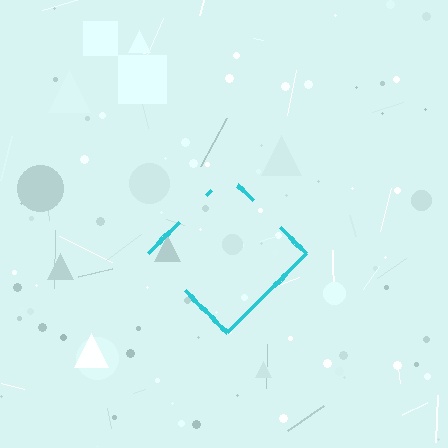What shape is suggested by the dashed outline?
The dashed outline suggests a diamond.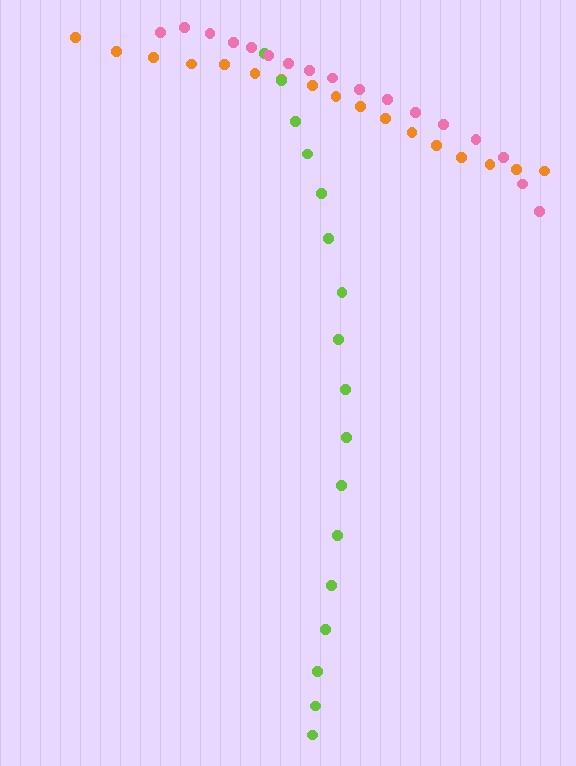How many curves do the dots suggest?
There are 3 distinct paths.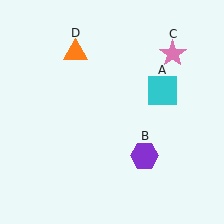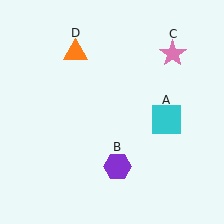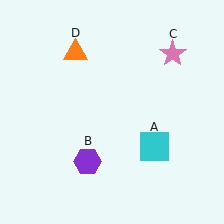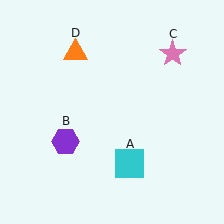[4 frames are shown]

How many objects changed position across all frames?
2 objects changed position: cyan square (object A), purple hexagon (object B).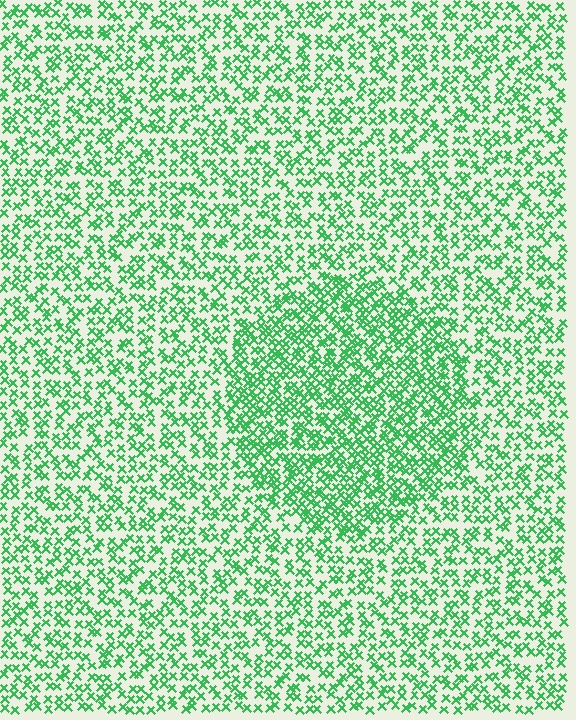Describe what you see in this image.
The image contains small green elements arranged at two different densities. A circle-shaped region is visible where the elements are more densely packed than the surrounding area.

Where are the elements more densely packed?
The elements are more densely packed inside the circle boundary.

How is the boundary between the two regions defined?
The boundary is defined by a change in element density (approximately 1.7x ratio). All elements are the same color, size, and shape.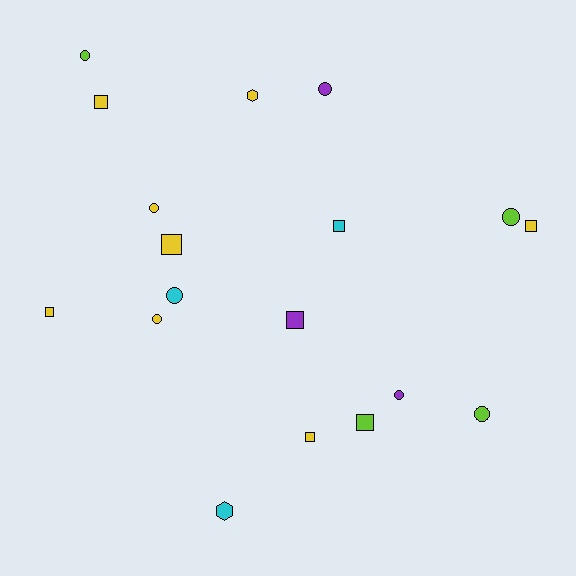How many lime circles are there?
There are 3 lime circles.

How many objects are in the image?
There are 18 objects.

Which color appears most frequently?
Yellow, with 8 objects.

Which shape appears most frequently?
Square, with 8 objects.